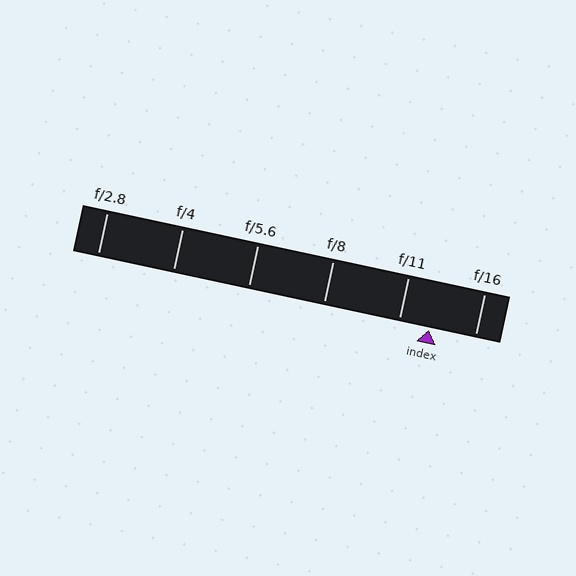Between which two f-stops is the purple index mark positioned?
The index mark is between f/11 and f/16.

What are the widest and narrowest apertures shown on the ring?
The widest aperture shown is f/2.8 and the narrowest is f/16.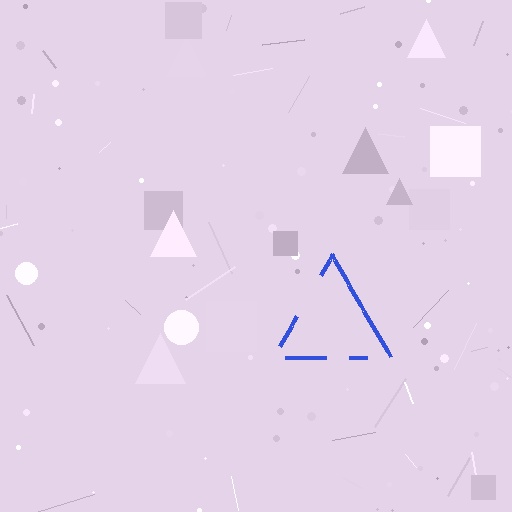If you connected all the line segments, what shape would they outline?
They would outline a triangle.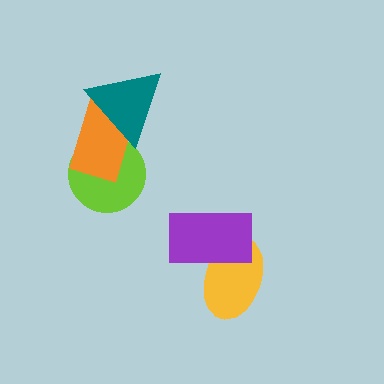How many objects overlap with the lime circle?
2 objects overlap with the lime circle.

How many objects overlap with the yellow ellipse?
1 object overlaps with the yellow ellipse.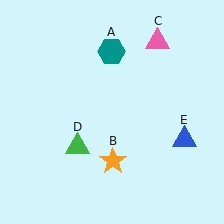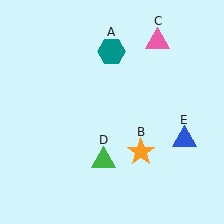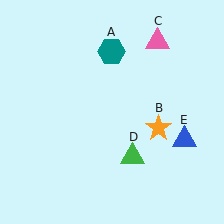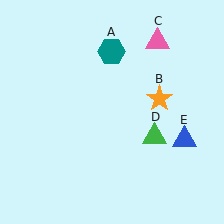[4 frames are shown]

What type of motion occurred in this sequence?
The orange star (object B), green triangle (object D) rotated counterclockwise around the center of the scene.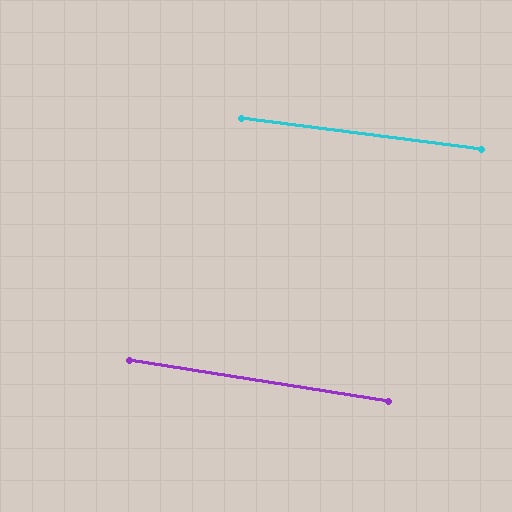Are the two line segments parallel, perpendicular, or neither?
Parallel — their directions differ by only 1.4°.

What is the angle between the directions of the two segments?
Approximately 1 degree.